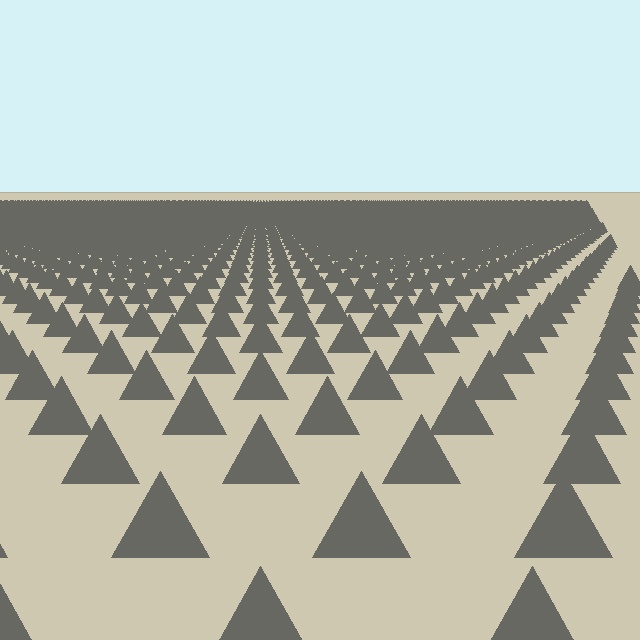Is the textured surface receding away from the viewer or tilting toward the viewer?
The surface is receding away from the viewer. Texture elements get smaller and denser toward the top.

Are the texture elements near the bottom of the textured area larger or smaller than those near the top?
Larger. Near the bottom, elements are closer to the viewer and appear at a bigger on-screen size.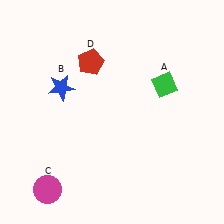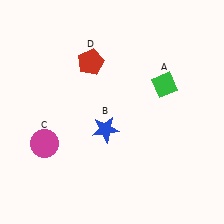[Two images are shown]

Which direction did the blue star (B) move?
The blue star (B) moved right.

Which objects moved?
The objects that moved are: the blue star (B), the magenta circle (C).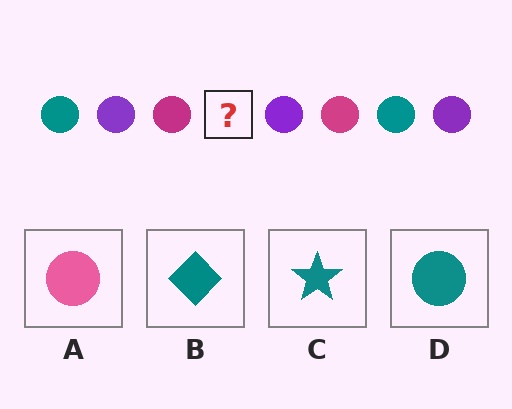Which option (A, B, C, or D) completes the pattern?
D.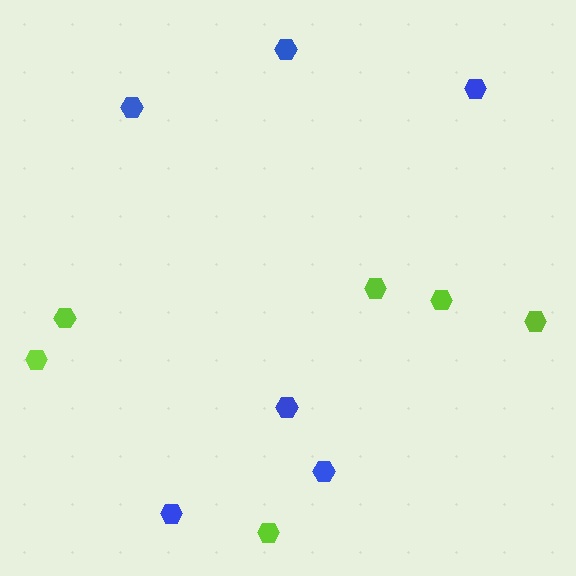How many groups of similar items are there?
There are 2 groups: one group of blue hexagons (6) and one group of lime hexagons (6).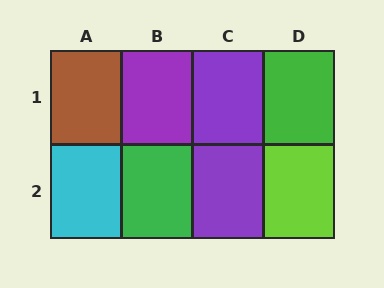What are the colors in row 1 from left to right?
Brown, purple, purple, green.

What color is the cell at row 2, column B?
Green.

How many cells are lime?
1 cell is lime.